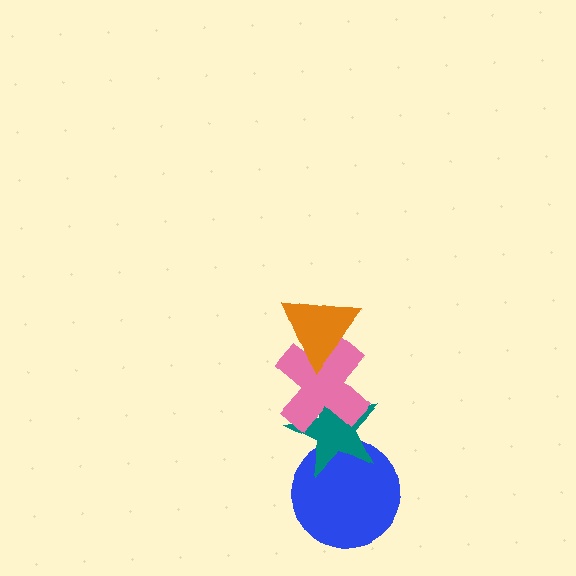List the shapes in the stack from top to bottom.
From top to bottom: the orange triangle, the pink cross, the teal star, the blue circle.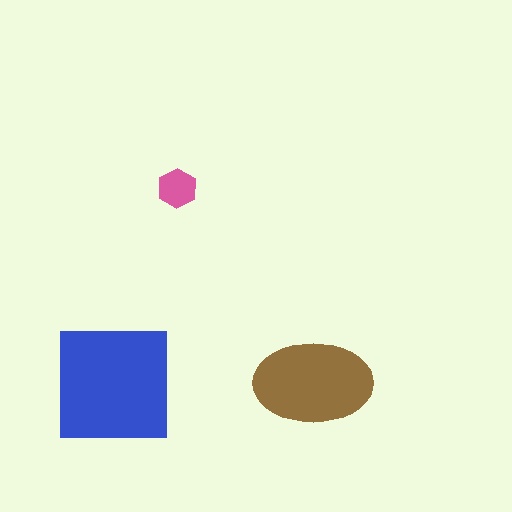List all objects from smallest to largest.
The pink hexagon, the brown ellipse, the blue square.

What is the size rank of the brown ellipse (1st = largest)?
2nd.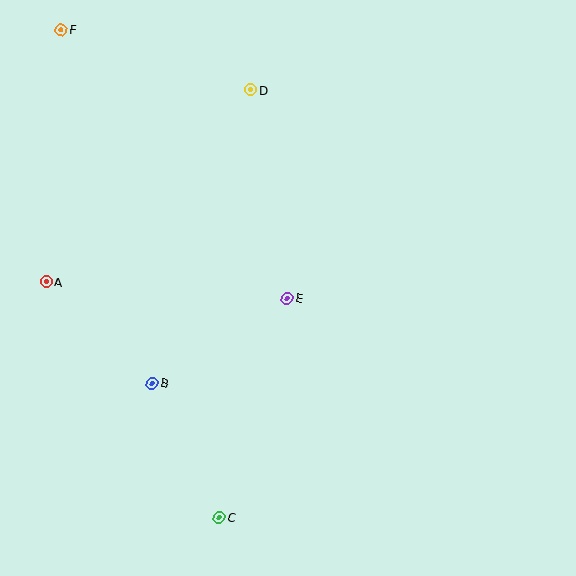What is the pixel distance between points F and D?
The distance between F and D is 199 pixels.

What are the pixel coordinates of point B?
Point B is at (153, 383).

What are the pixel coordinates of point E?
Point E is at (287, 298).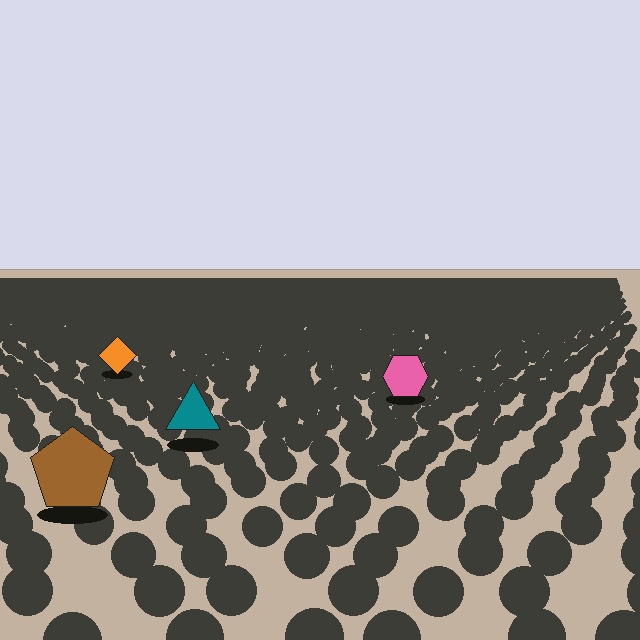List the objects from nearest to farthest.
From nearest to farthest: the brown pentagon, the teal triangle, the pink hexagon, the orange diamond.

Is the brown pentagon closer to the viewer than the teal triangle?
Yes. The brown pentagon is closer — you can tell from the texture gradient: the ground texture is coarser near it.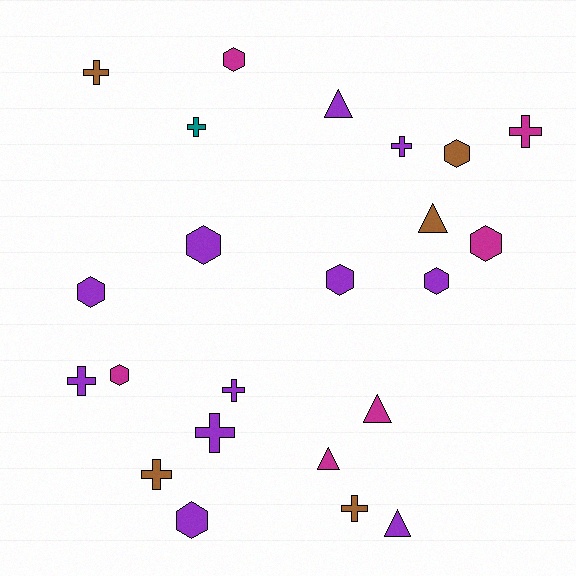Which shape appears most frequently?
Hexagon, with 9 objects.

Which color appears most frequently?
Purple, with 11 objects.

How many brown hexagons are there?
There is 1 brown hexagon.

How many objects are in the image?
There are 23 objects.